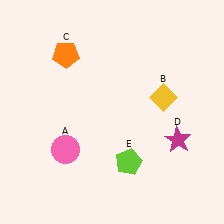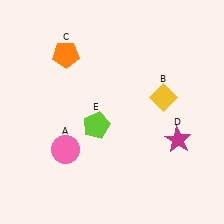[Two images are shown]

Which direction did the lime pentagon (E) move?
The lime pentagon (E) moved up.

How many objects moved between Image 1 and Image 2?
1 object moved between the two images.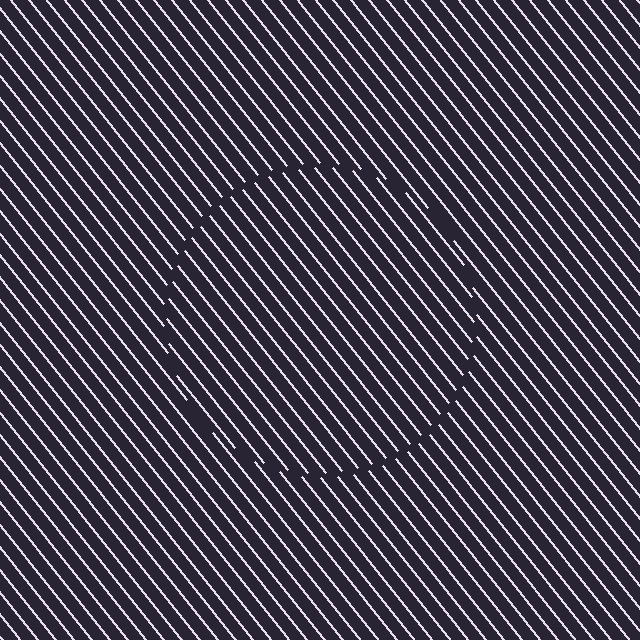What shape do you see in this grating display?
An illusory circle. The interior of the shape contains the same grating, shifted by half a period — the contour is defined by the phase discontinuity where line-ends from the inner and outer gratings abut.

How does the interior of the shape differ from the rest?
The interior of the shape contains the same grating, shifted by half a period — the contour is defined by the phase discontinuity where line-ends from the inner and outer gratings abut.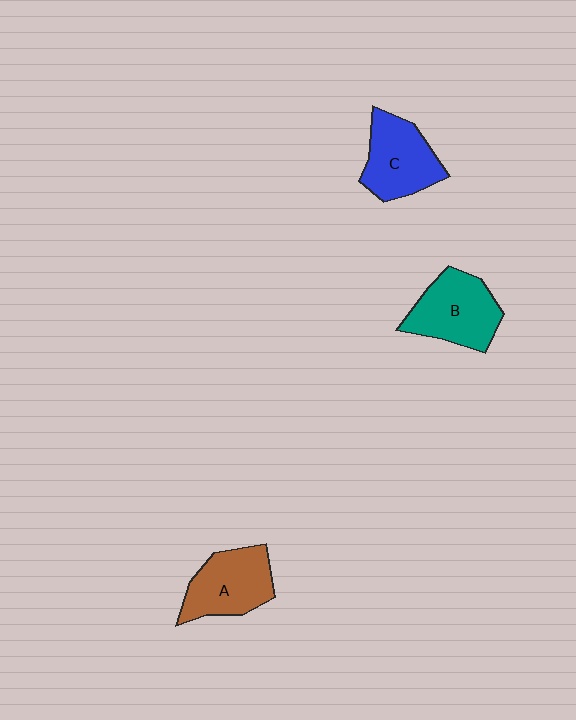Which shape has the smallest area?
Shape C (blue).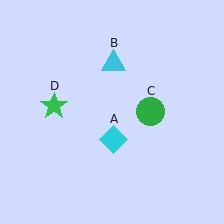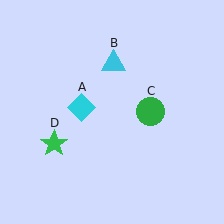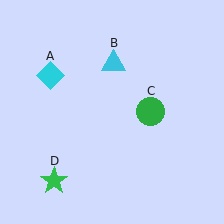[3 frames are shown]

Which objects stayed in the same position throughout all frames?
Cyan triangle (object B) and green circle (object C) remained stationary.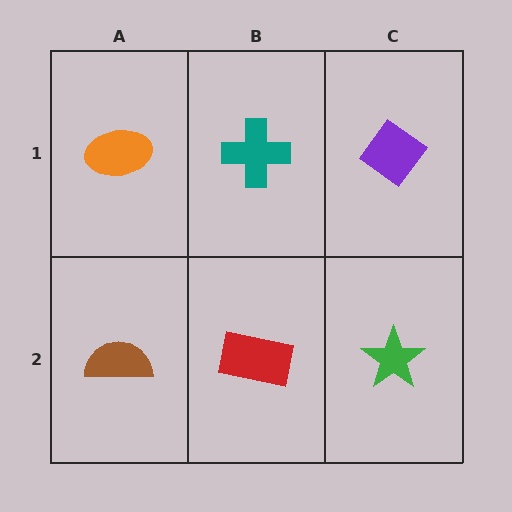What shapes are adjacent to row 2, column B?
A teal cross (row 1, column B), a brown semicircle (row 2, column A), a green star (row 2, column C).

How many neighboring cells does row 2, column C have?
2.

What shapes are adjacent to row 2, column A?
An orange ellipse (row 1, column A), a red rectangle (row 2, column B).